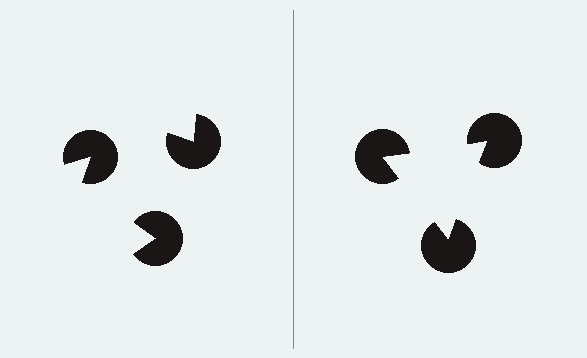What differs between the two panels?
The pac-man discs are positioned identically on both sides; only the wedge orientations differ. On the right they align to a triangle; on the left they are misaligned.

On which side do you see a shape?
An illusory triangle appears on the right side. On the left side the wedge cuts are rotated, so no coherent shape forms.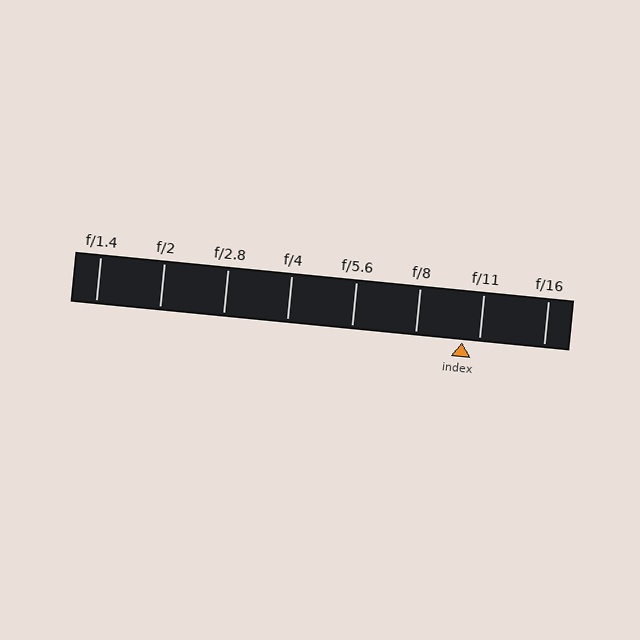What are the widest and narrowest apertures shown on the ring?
The widest aperture shown is f/1.4 and the narrowest is f/16.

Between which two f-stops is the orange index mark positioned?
The index mark is between f/8 and f/11.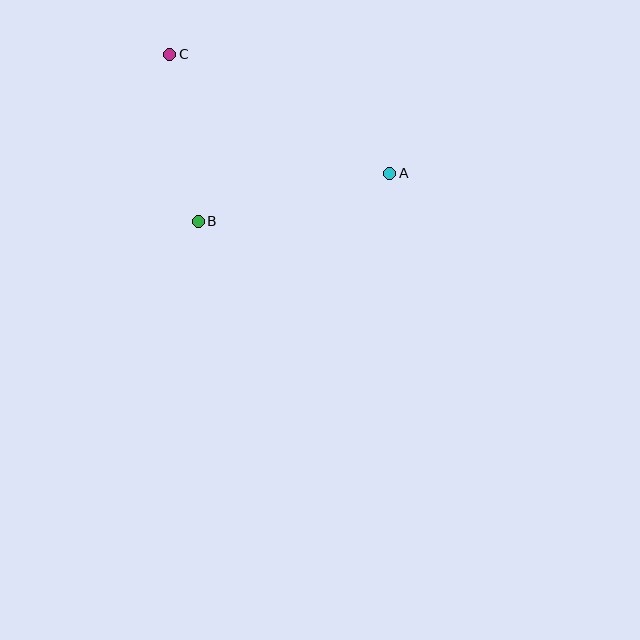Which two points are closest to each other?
Points B and C are closest to each other.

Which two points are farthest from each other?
Points A and C are farthest from each other.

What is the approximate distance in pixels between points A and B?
The distance between A and B is approximately 198 pixels.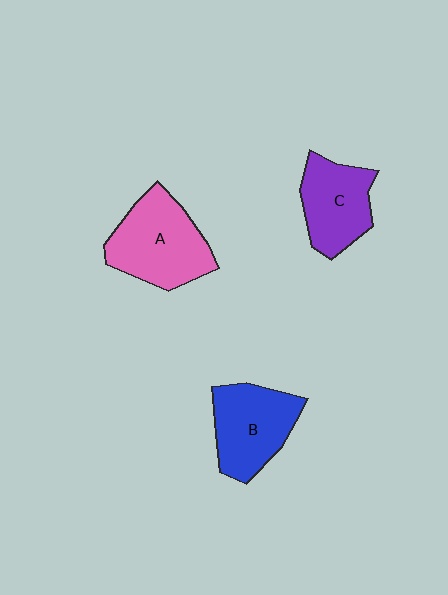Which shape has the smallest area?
Shape C (purple).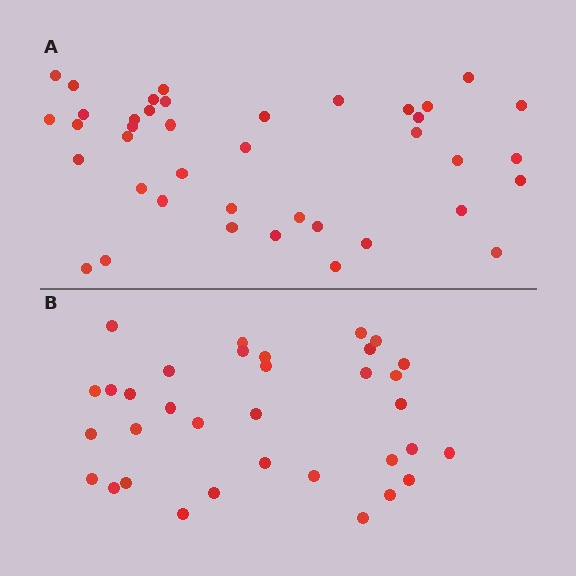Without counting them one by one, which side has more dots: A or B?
Region A (the top region) has more dots.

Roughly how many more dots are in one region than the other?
Region A has about 6 more dots than region B.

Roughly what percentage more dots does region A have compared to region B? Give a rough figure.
About 20% more.